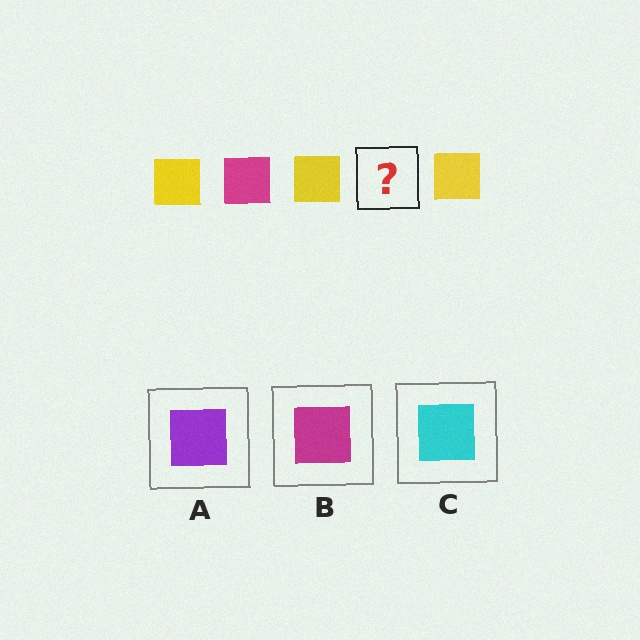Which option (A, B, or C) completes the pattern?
B.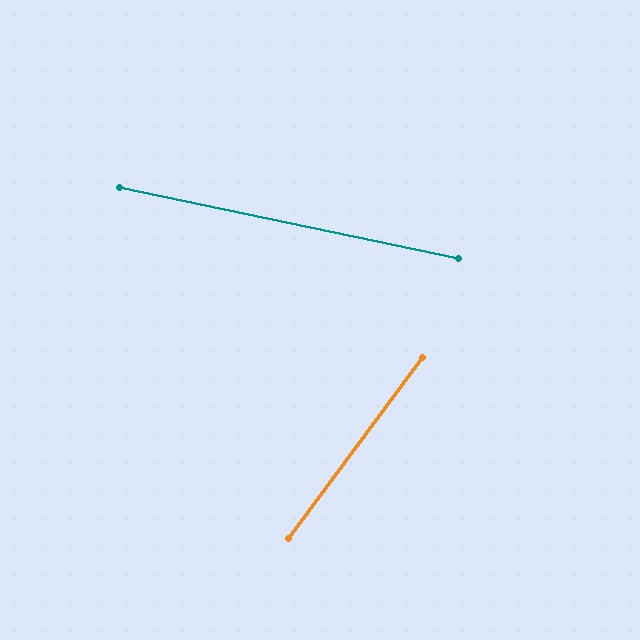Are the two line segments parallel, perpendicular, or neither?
Neither parallel nor perpendicular — they differ by about 65°.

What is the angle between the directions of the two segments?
Approximately 65 degrees.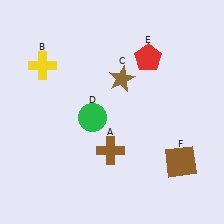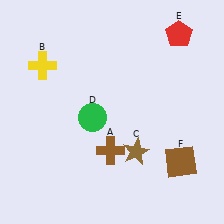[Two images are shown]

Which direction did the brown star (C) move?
The brown star (C) moved down.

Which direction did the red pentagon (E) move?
The red pentagon (E) moved right.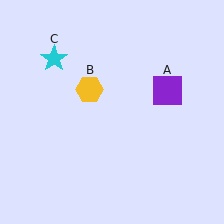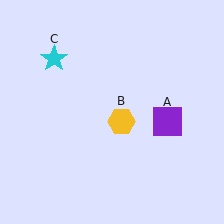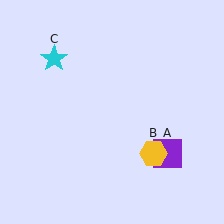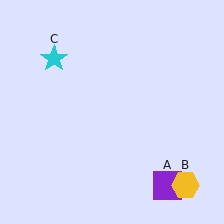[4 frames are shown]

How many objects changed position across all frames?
2 objects changed position: purple square (object A), yellow hexagon (object B).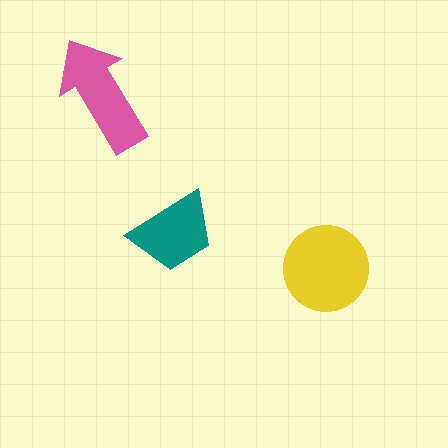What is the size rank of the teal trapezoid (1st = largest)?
3rd.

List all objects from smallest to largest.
The teal trapezoid, the pink arrow, the yellow circle.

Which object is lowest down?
The yellow circle is bottommost.